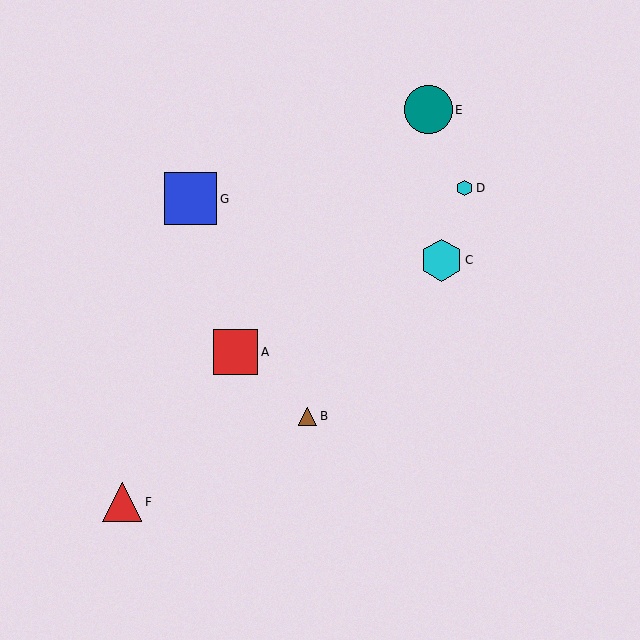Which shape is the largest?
The blue square (labeled G) is the largest.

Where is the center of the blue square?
The center of the blue square is at (191, 199).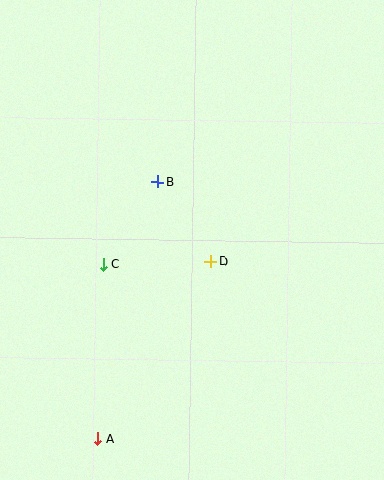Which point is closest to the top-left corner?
Point B is closest to the top-left corner.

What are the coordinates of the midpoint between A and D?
The midpoint between A and D is at (154, 350).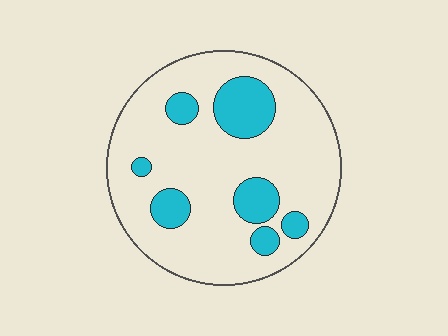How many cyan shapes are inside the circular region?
7.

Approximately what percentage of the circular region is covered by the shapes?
Approximately 20%.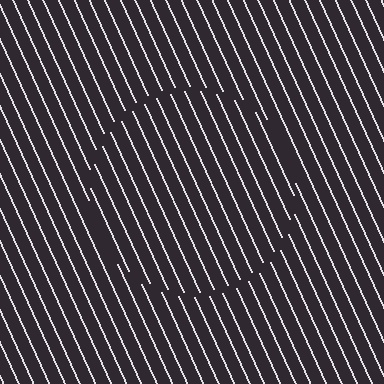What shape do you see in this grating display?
An illusory circle. The interior of the shape contains the same grating, shifted by half a period — the contour is defined by the phase discontinuity where line-ends from the inner and outer gratings abut.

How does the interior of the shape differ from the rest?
The interior of the shape contains the same grating, shifted by half a period — the contour is defined by the phase discontinuity where line-ends from the inner and outer gratings abut.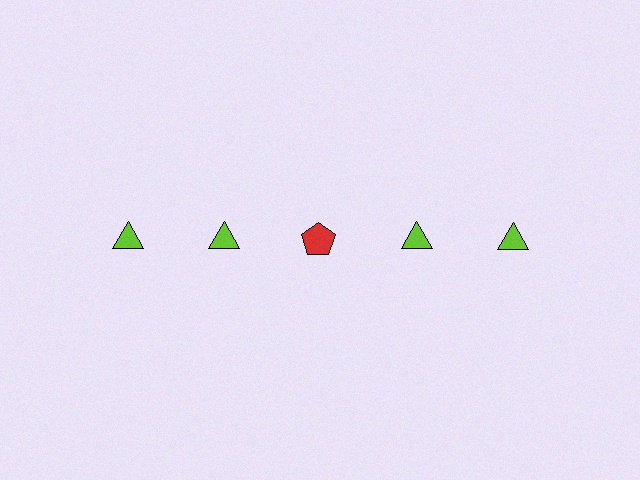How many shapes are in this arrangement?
There are 5 shapes arranged in a grid pattern.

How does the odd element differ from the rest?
It differs in both color (red instead of lime) and shape (pentagon instead of triangle).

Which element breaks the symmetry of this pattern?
The red pentagon in the top row, center column breaks the symmetry. All other shapes are lime triangles.